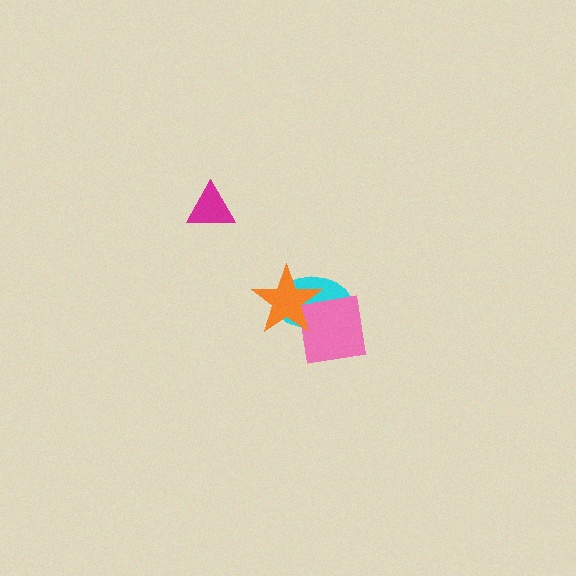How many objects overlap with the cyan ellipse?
2 objects overlap with the cyan ellipse.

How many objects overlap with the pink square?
2 objects overlap with the pink square.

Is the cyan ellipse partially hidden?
Yes, it is partially covered by another shape.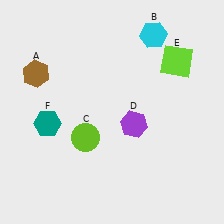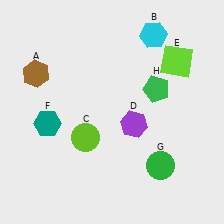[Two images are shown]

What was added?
A green circle (G), a green pentagon (H) were added in Image 2.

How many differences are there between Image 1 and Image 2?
There are 2 differences between the two images.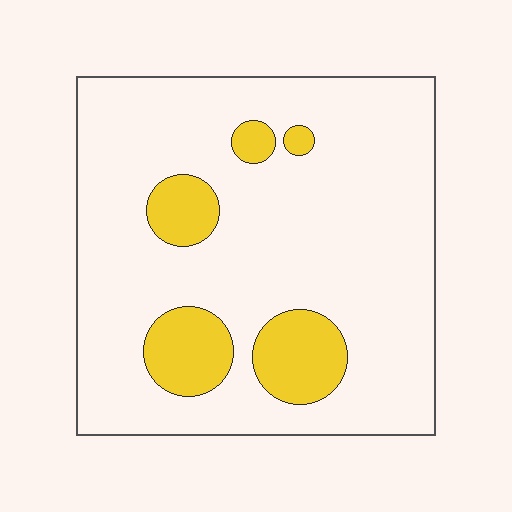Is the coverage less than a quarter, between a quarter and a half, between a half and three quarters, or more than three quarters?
Less than a quarter.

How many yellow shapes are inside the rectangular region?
5.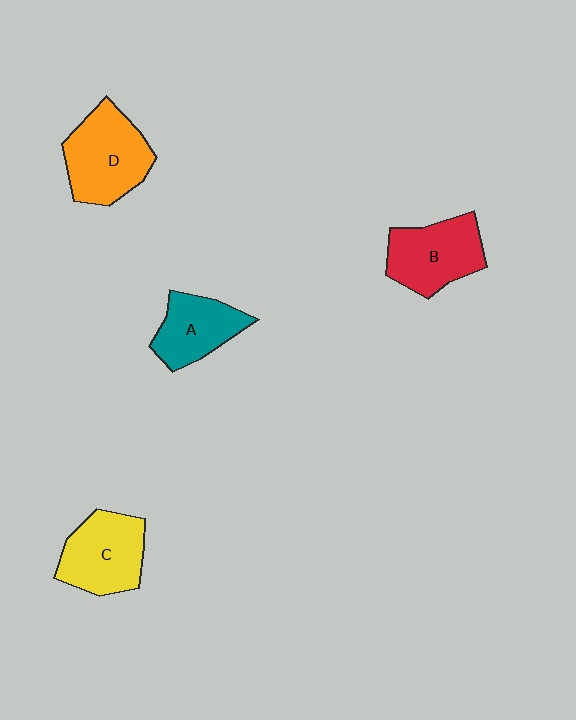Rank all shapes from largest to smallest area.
From largest to smallest: D (orange), C (yellow), B (red), A (teal).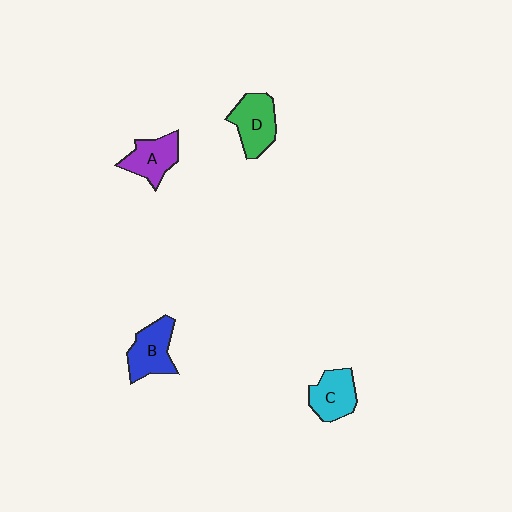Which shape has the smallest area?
Shape A (purple).